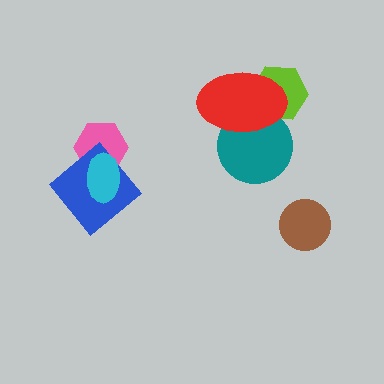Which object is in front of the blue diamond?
The cyan ellipse is in front of the blue diamond.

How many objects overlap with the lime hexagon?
2 objects overlap with the lime hexagon.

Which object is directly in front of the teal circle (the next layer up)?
The lime hexagon is directly in front of the teal circle.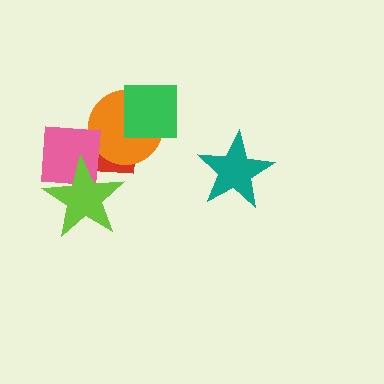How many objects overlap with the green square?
1 object overlaps with the green square.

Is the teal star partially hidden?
No, no other shape covers it.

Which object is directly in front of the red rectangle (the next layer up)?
The orange circle is directly in front of the red rectangle.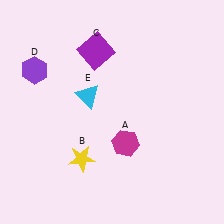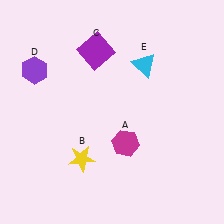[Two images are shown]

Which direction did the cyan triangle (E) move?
The cyan triangle (E) moved right.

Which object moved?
The cyan triangle (E) moved right.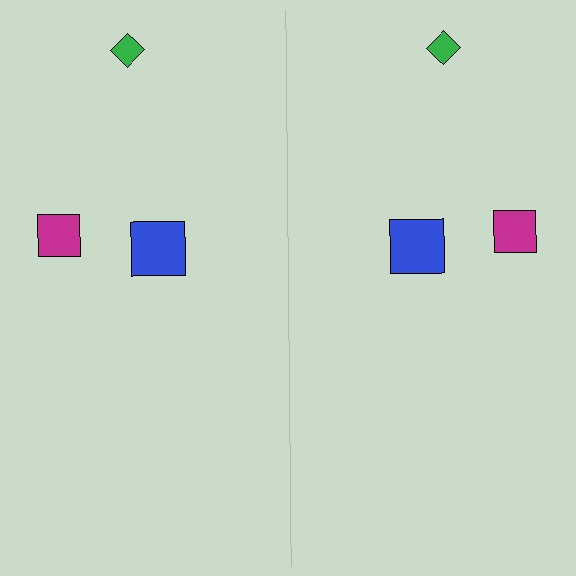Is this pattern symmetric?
Yes, this pattern has bilateral (reflection) symmetry.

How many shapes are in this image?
There are 6 shapes in this image.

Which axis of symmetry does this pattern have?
The pattern has a vertical axis of symmetry running through the center of the image.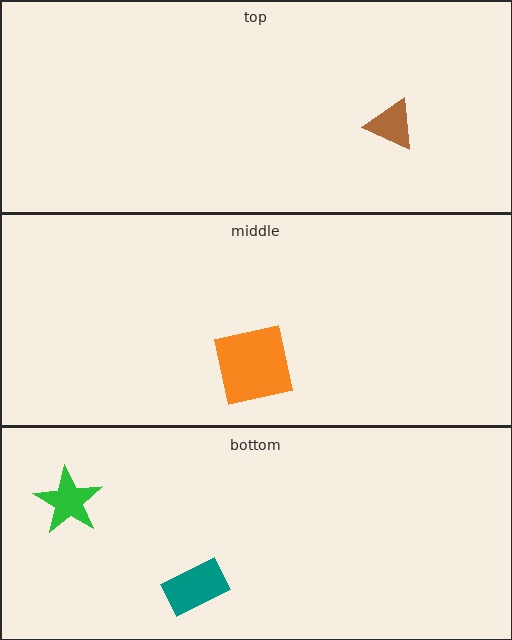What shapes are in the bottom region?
The green star, the teal rectangle.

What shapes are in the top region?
The brown triangle.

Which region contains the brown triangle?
The top region.